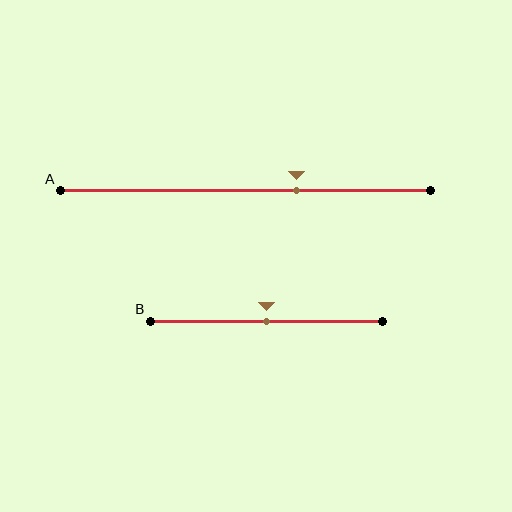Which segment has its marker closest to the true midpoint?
Segment B has its marker closest to the true midpoint.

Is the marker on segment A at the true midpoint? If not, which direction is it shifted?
No, the marker on segment A is shifted to the right by about 14% of the segment length.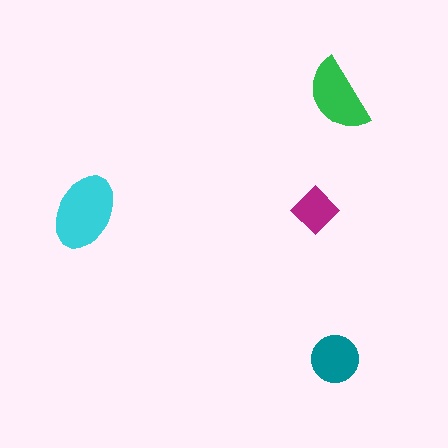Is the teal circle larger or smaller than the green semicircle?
Smaller.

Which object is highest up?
The green semicircle is topmost.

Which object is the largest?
The cyan ellipse.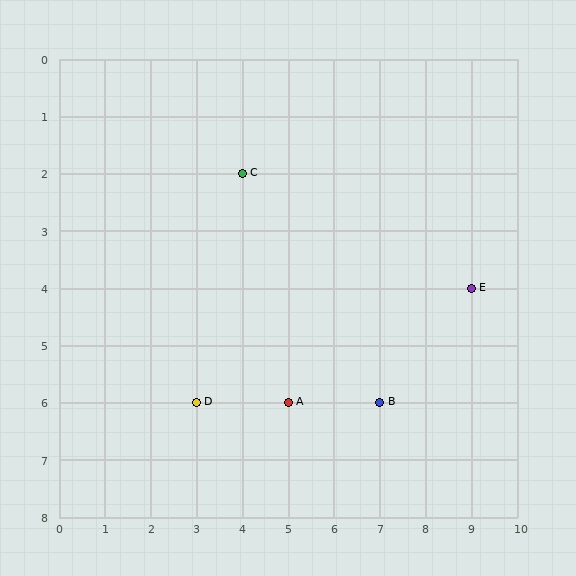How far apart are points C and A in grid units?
Points C and A are 1 column and 4 rows apart (about 4.1 grid units diagonally).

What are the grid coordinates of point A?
Point A is at grid coordinates (5, 6).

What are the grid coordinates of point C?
Point C is at grid coordinates (4, 2).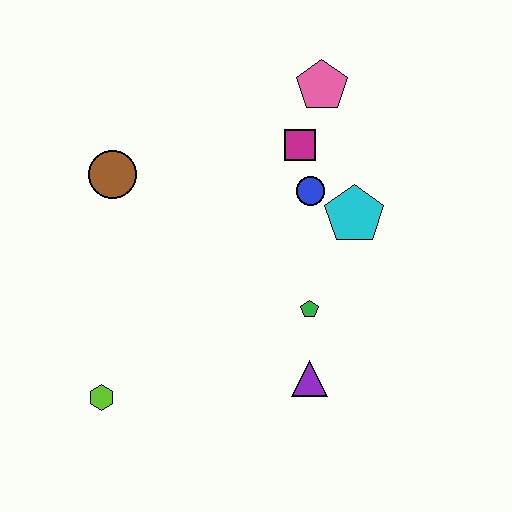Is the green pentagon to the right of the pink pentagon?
No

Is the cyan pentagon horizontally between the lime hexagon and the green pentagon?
No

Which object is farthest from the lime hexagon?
The pink pentagon is farthest from the lime hexagon.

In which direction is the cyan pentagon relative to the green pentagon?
The cyan pentagon is above the green pentagon.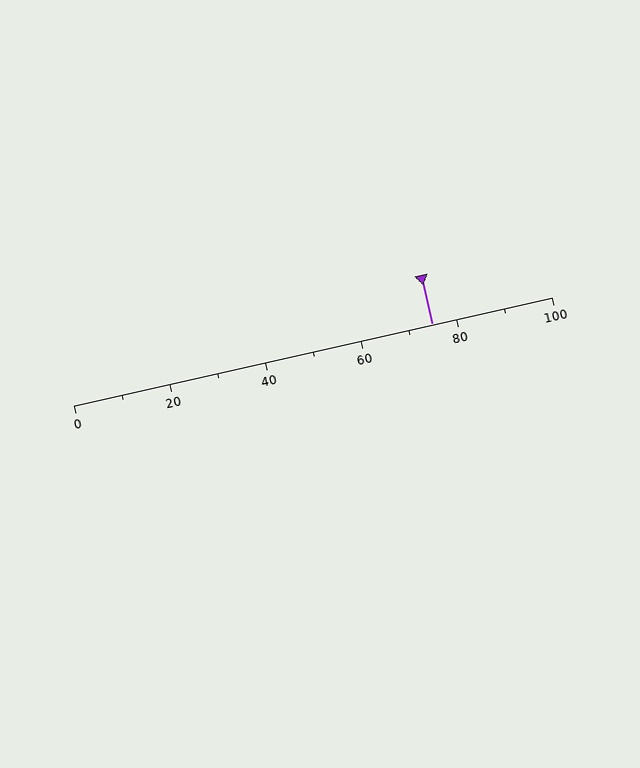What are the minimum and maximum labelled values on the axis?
The axis runs from 0 to 100.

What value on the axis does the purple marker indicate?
The marker indicates approximately 75.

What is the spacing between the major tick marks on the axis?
The major ticks are spaced 20 apart.